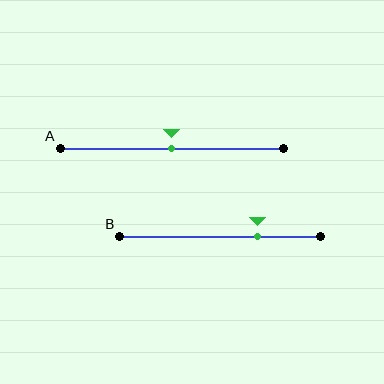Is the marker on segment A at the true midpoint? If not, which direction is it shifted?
Yes, the marker on segment A is at the true midpoint.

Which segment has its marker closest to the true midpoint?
Segment A has its marker closest to the true midpoint.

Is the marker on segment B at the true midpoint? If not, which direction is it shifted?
No, the marker on segment B is shifted to the right by about 19% of the segment length.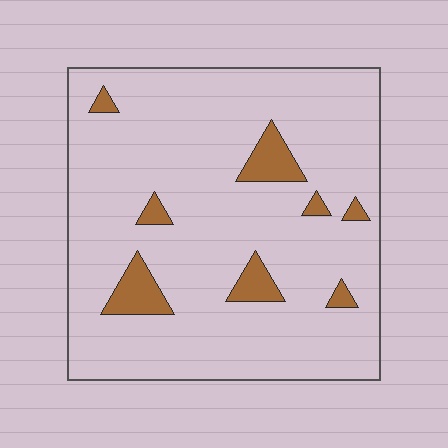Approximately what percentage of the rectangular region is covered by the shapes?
Approximately 10%.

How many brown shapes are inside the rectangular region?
8.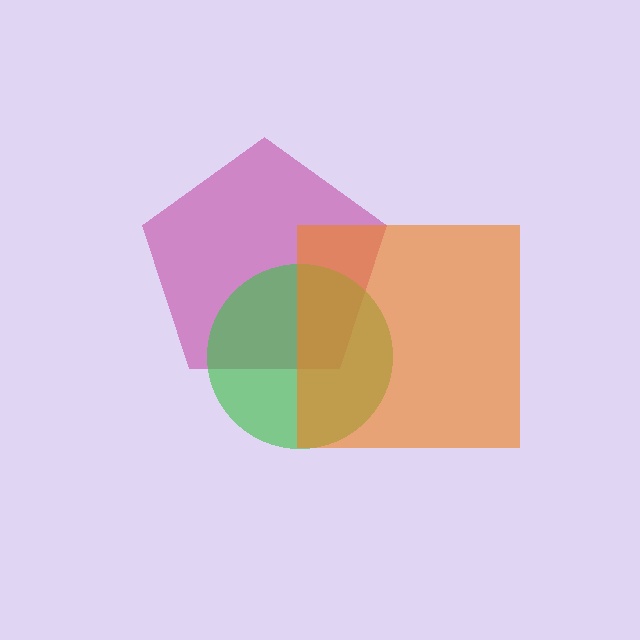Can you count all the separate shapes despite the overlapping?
Yes, there are 3 separate shapes.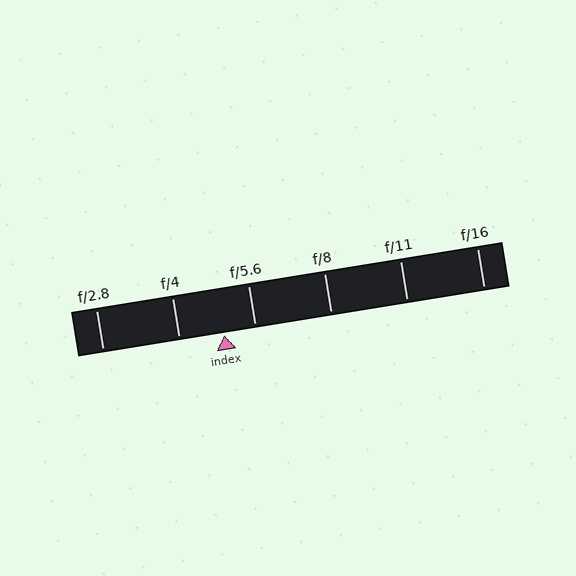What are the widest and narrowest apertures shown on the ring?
The widest aperture shown is f/2.8 and the narrowest is f/16.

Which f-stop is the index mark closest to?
The index mark is closest to f/5.6.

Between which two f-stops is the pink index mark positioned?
The index mark is between f/4 and f/5.6.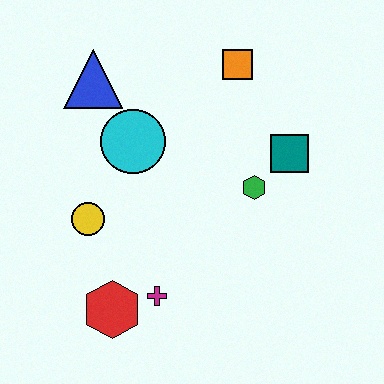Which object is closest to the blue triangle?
The cyan circle is closest to the blue triangle.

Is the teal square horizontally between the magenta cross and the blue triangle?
No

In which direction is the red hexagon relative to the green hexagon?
The red hexagon is to the left of the green hexagon.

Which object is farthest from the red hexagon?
The orange square is farthest from the red hexagon.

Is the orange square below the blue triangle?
No